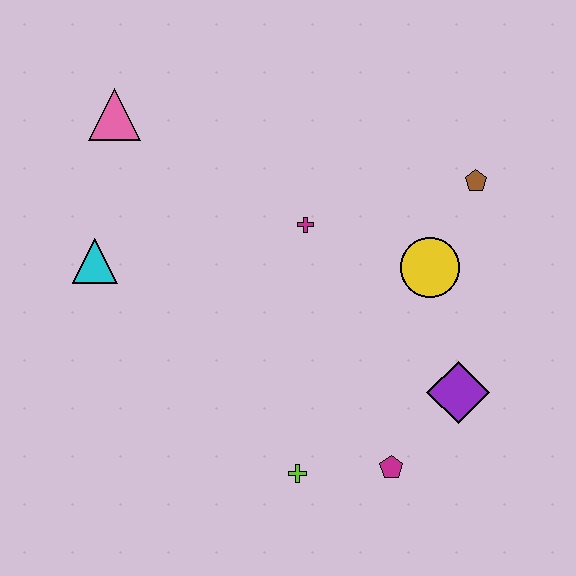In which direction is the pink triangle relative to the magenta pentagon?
The pink triangle is above the magenta pentagon.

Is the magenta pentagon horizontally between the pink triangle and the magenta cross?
No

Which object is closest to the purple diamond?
The magenta pentagon is closest to the purple diamond.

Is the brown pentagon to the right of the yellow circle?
Yes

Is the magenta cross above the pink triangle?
No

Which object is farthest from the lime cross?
The pink triangle is farthest from the lime cross.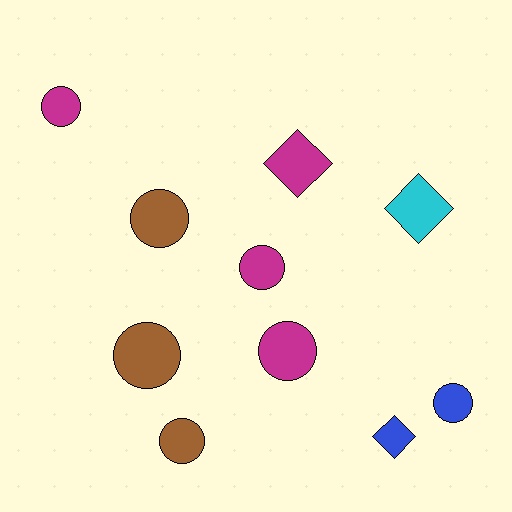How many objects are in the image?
There are 10 objects.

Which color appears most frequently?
Magenta, with 4 objects.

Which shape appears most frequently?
Circle, with 7 objects.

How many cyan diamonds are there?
There is 1 cyan diamond.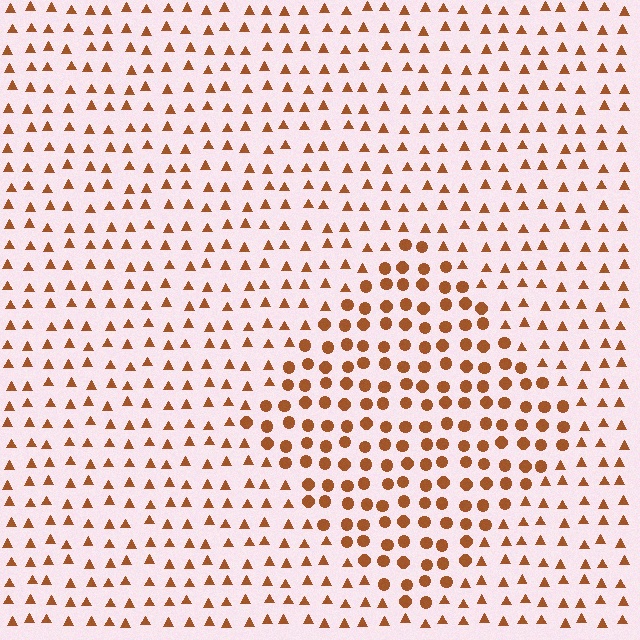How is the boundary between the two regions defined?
The boundary is defined by a change in element shape: circles inside vs. triangles outside. All elements share the same color and spacing.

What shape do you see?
I see a diamond.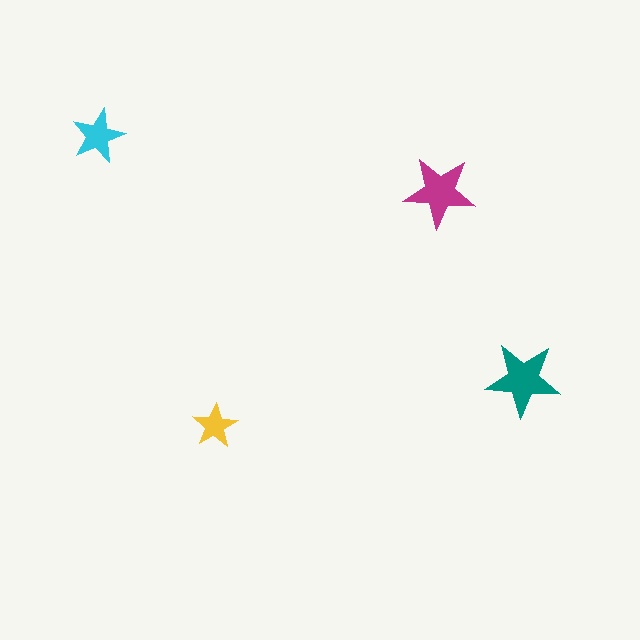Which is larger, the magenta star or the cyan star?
The magenta one.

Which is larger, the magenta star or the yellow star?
The magenta one.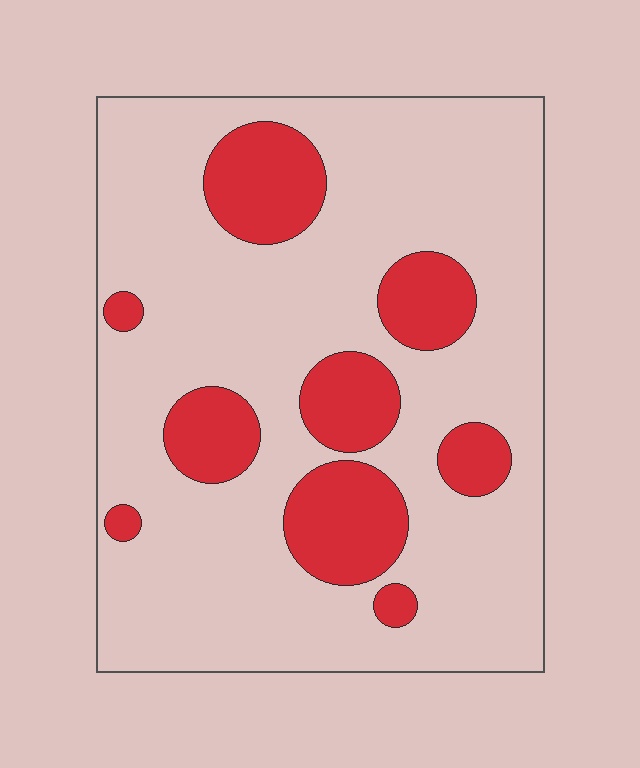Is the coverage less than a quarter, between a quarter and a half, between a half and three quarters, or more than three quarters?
Less than a quarter.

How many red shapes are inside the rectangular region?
9.